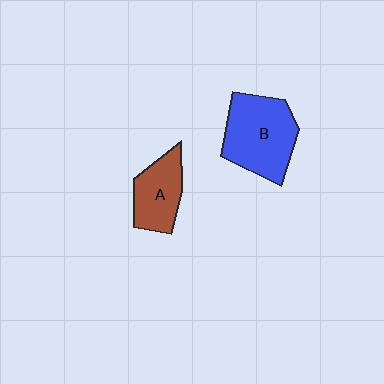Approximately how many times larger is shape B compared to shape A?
Approximately 1.5 times.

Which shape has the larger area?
Shape B (blue).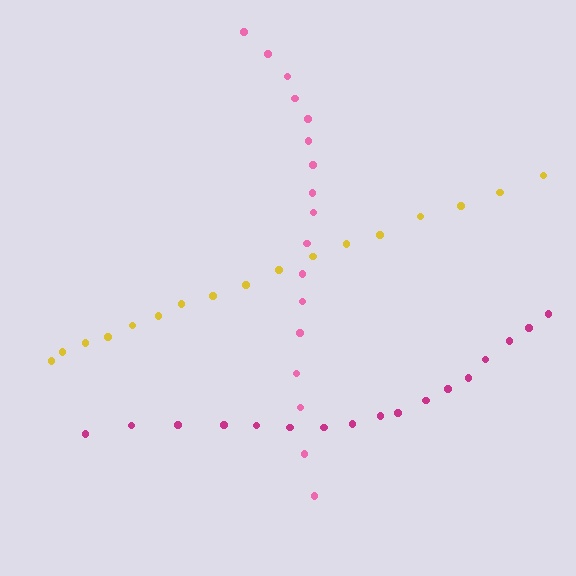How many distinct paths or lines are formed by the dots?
There are 3 distinct paths.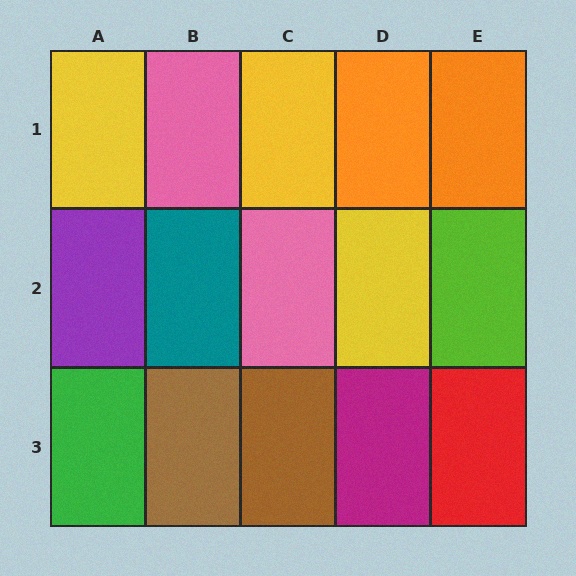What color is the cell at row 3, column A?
Green.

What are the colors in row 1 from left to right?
Yellow, pink, yellow, orange, orange.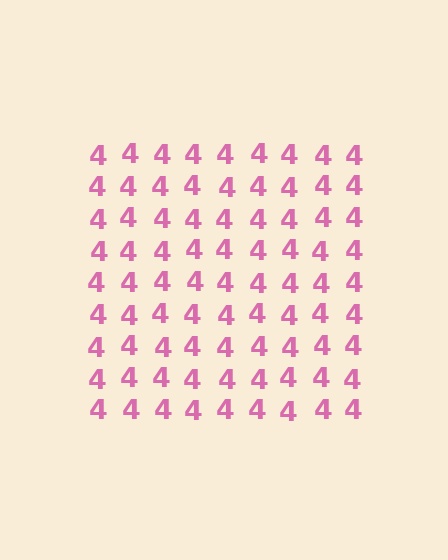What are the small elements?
The small elements are digit 4's.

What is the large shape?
The large shape is a square.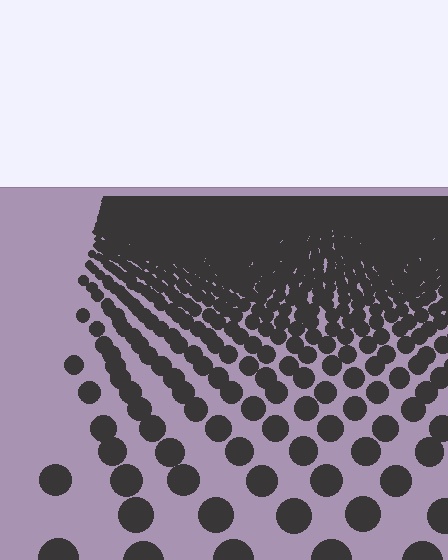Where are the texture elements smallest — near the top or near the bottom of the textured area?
Near the top.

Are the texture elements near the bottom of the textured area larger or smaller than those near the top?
Larger. Near the bottom, elements are closer to the viewer and appear at a bigger on-screen size.